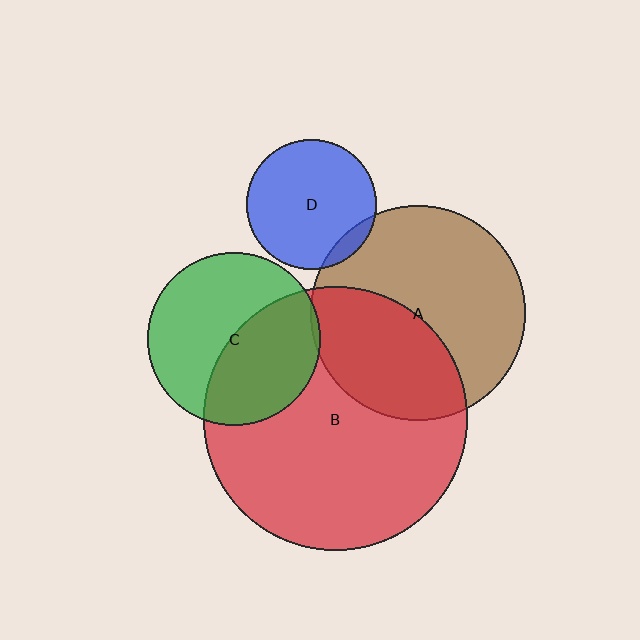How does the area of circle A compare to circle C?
Approximately 1.5 times.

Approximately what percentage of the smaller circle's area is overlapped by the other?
Approximately 40%.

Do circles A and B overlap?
Yes.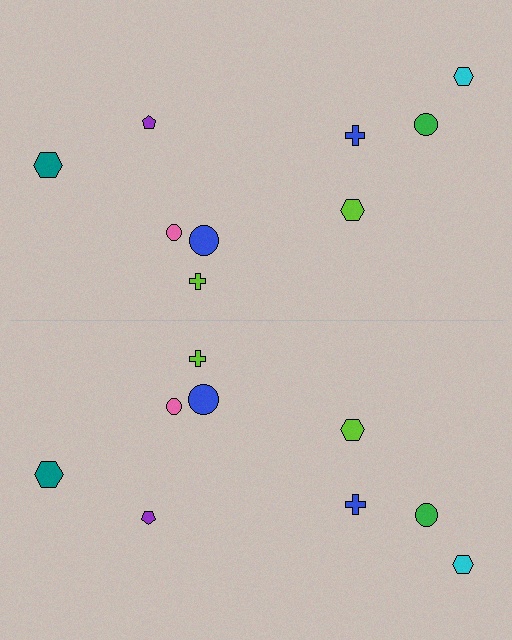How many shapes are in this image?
There are 18 shapes in this image.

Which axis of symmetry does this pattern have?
The pattern has a horizontal axis of symmetry running through the center of the image.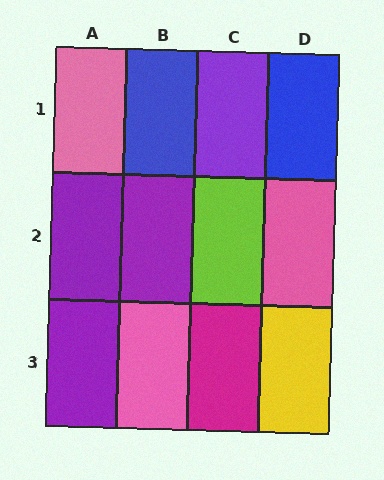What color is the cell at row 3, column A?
Purple.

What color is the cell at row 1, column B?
Blue.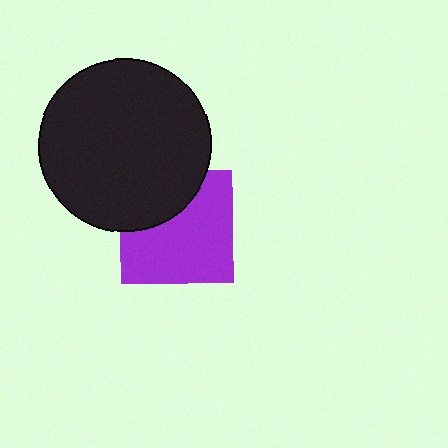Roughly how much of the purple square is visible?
Most of it is visible (roughly 68%).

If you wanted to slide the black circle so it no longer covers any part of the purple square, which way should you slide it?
Slide it up — that is the most direct way to separate the two shapes.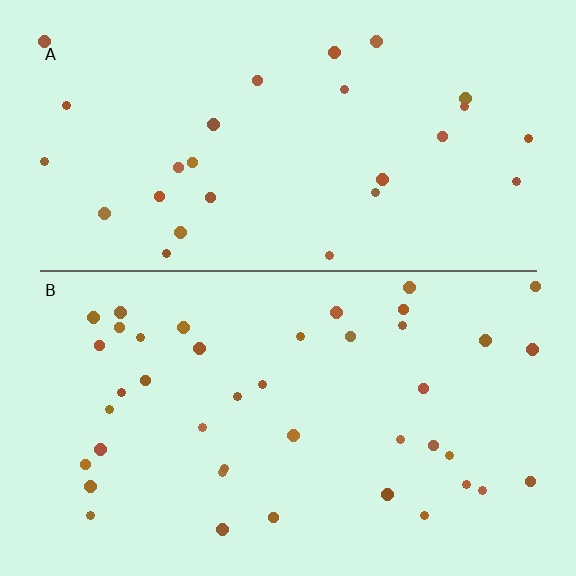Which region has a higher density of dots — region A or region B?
B (the bottom).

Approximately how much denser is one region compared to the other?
Approximately 1.5× — region B over region A.